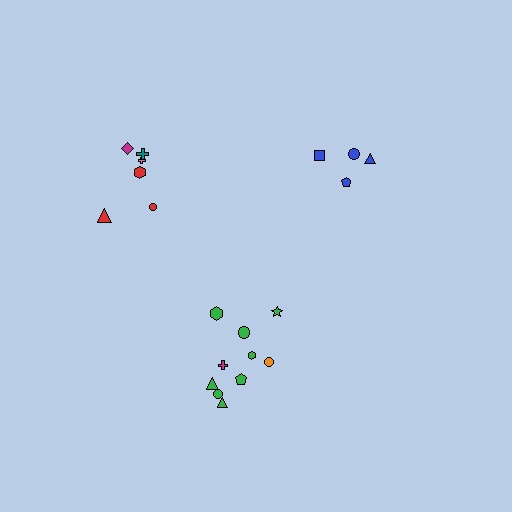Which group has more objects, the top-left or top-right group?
The top-left group.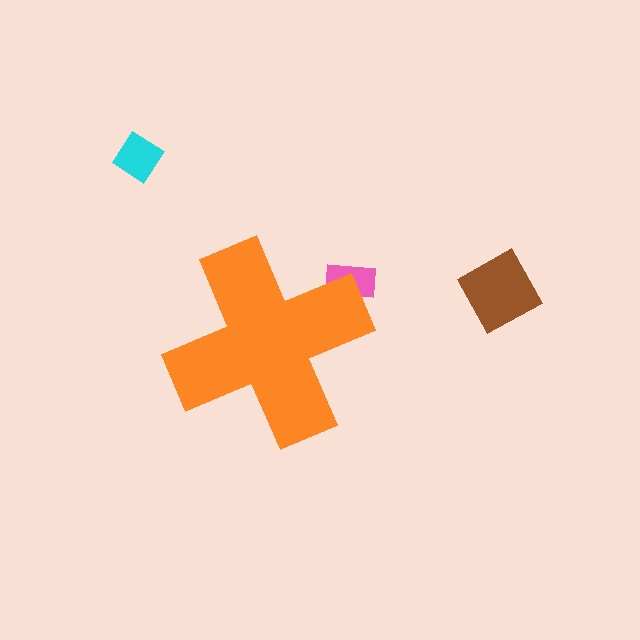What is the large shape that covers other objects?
An orange cross.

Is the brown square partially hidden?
No, the brown square is fully visible.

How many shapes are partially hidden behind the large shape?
1 shape is partially hidden.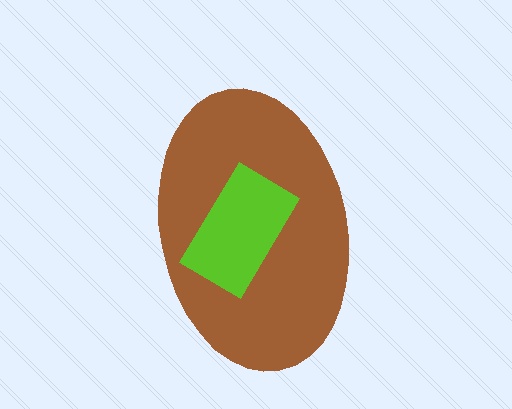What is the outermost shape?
The brown ellipse.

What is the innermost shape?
The lime rectangle.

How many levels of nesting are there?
2.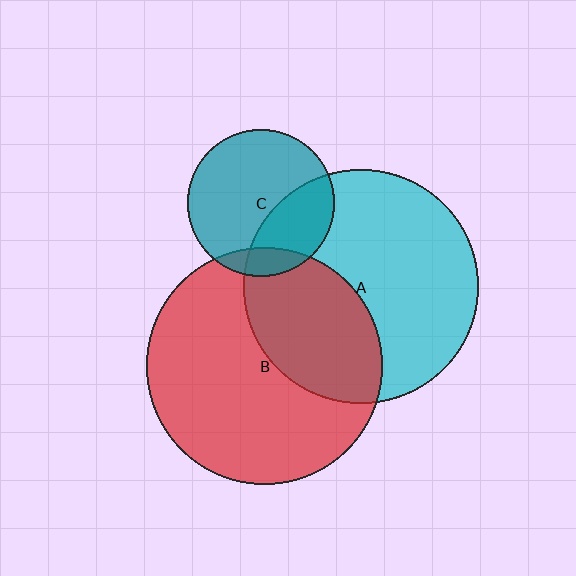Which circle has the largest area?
Circle B (red).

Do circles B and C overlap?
Yes.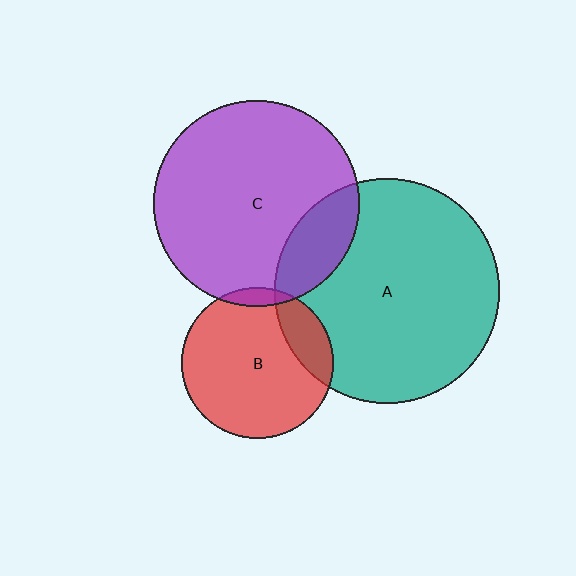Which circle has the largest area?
Circle A (teal).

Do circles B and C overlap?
Yes.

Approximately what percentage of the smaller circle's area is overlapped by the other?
Approximately 5%.